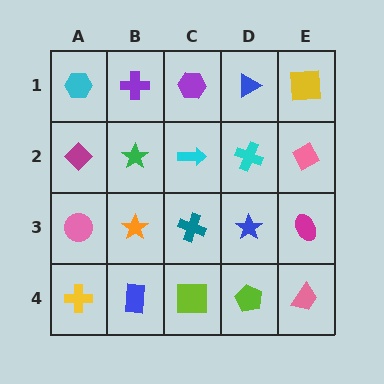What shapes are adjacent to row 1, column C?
A cyan arrow (row 2, column C), a purple cross (row 1, column B), a blue triangle (row 1, column D).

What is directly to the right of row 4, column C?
A lime pentagon.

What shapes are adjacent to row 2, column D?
A blue triangle (row 1, column D), a blue star (row 3, column D), a cyan arrow (row 2, column C), a pink diamond (row 2, column E).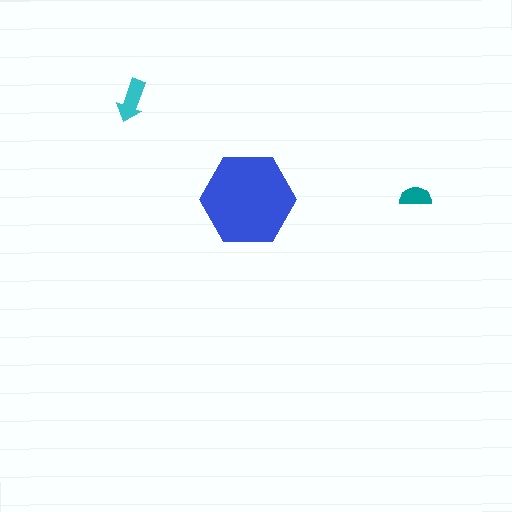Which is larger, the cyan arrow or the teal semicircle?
The cyan arrow.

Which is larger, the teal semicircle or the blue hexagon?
The blue hexagon.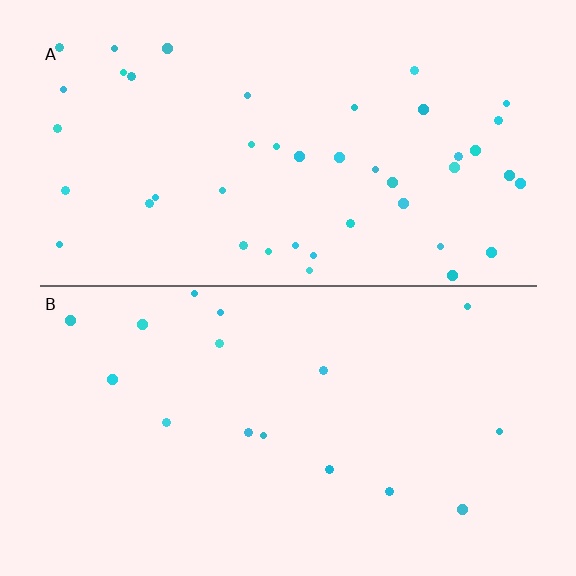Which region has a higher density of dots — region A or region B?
A (the top).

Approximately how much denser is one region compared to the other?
Approximately 2.7× — region A over region B.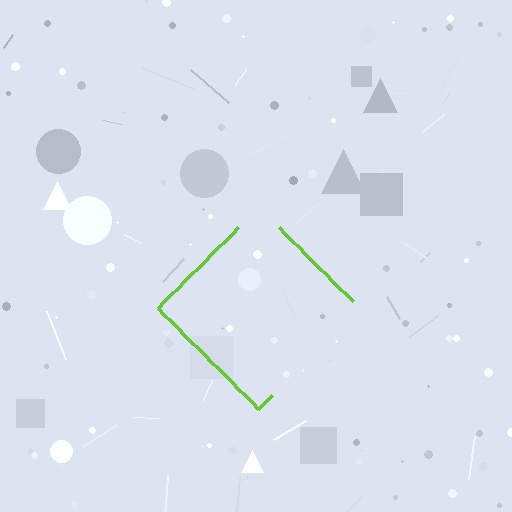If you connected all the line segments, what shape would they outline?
They would outline a diamond.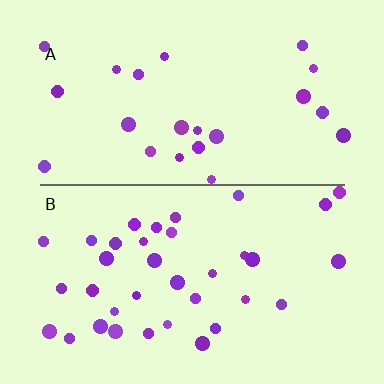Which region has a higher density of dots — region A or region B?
B (the bottom).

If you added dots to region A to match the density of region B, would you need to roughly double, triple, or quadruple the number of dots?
Approximately double.